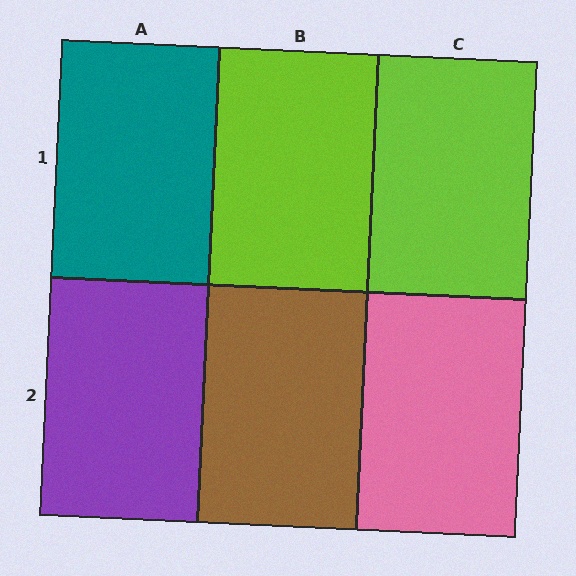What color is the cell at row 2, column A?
Purple.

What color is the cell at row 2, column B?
Brown.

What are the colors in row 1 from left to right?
Teal, lime, lime.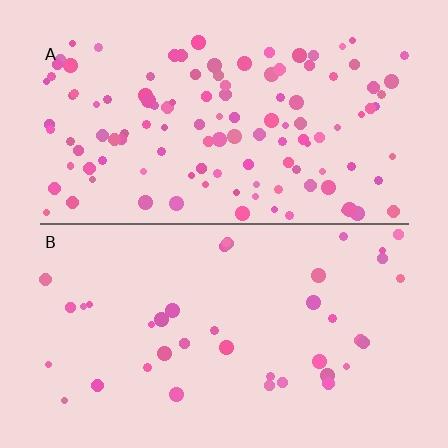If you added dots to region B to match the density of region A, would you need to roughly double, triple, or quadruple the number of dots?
Approximately triple.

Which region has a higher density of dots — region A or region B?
A (the top).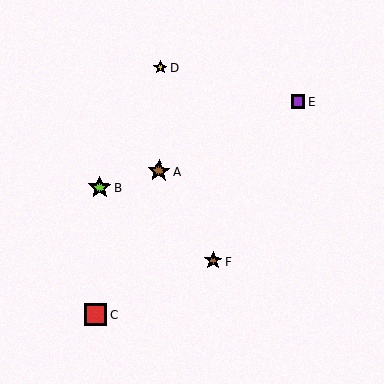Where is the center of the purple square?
The center of the purple square is at (298, 102).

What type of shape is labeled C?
Shape C is a red square.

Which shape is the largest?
The lime star (labeled B) is the largest.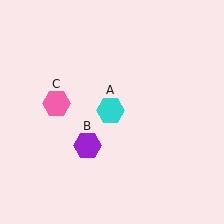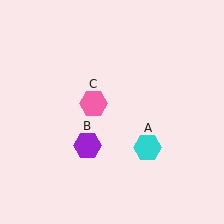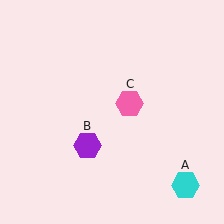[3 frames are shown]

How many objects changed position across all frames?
2 objects changed position: cyan hexagon (object A), pink hexagon (object C).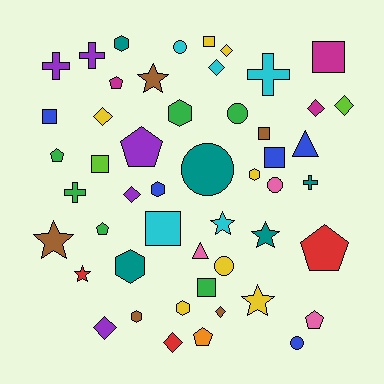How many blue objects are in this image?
There are 5 blue objects.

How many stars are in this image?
There are 6 stars.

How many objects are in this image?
There are 50 objects.